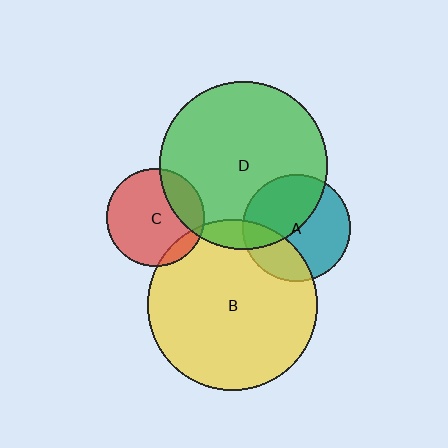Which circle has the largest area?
Circle B (yellow).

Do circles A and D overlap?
Yes.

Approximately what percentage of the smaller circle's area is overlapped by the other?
Approximately 45%.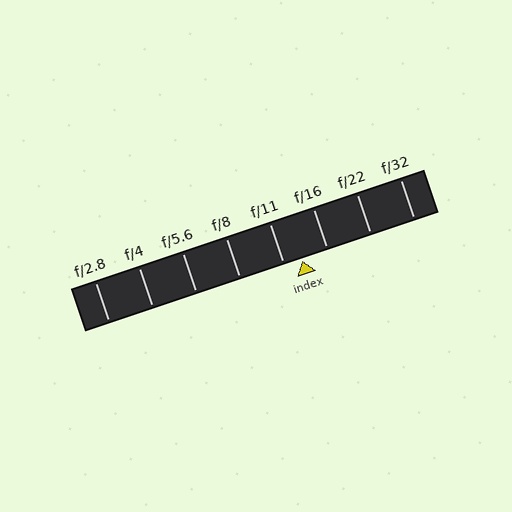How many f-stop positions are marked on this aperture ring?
There are 8 f-stop positions marked.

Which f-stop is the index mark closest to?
The index mark is closest to f/11.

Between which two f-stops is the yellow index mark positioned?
The index mark is between f/11 and f/16.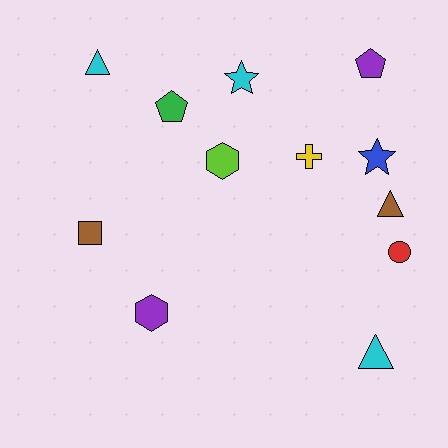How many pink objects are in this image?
There are no pink objects.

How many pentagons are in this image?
There are 2 pentagons.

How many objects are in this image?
There are 12 objects.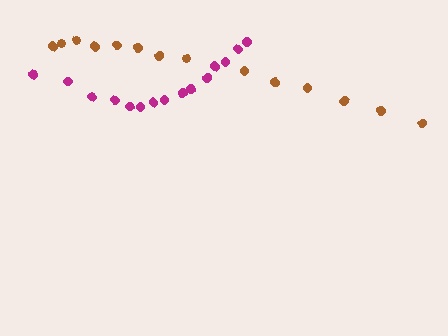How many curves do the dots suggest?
There are 2 distinct paths.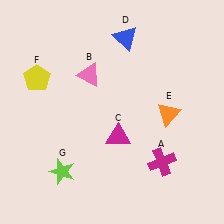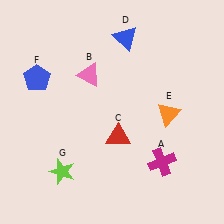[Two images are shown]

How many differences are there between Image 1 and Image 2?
There are 2 differences between the two images.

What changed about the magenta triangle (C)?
In Image 1, C is magenta. In Image 2, it changed to red.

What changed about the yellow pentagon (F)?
In Image 1, F is yellow. In Image 2, it changed to blue.